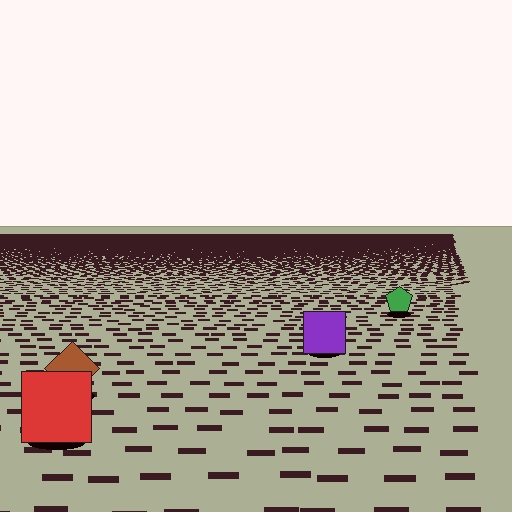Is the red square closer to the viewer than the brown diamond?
Yes. The red square is closer — you can tell from the texture gradient: the ground texture is coarser near it.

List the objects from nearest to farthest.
From nearest to farthest: the red square, the brown diamond, the purple square, the green pentagon.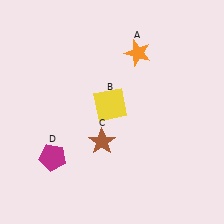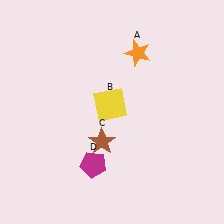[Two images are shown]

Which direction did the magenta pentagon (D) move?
The magenta pentagon (D) moved right.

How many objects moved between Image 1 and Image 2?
1 object moved between the two images.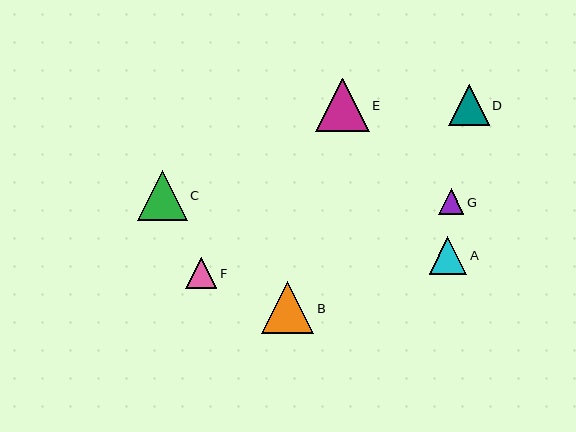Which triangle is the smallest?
Triangle G is the smallest with a size of approximately 26 pixels.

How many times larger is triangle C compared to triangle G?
Triangle C is approximately 2.0 times the size of triangle G.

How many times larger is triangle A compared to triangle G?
Triangle A is approximately 1.5 times the size of triangle G.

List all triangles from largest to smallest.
From largest to smallest: E, B, C, D, A, F, G.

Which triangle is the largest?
Triangle E is the largest with a size of approximately 54 pixels.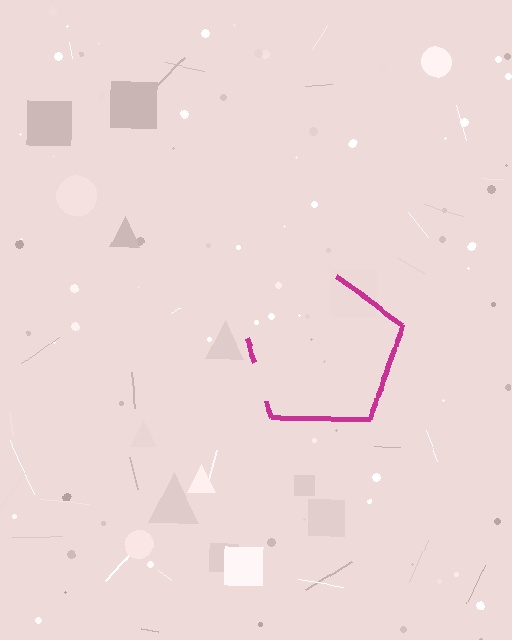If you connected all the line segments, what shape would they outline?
They would outline a pentagon.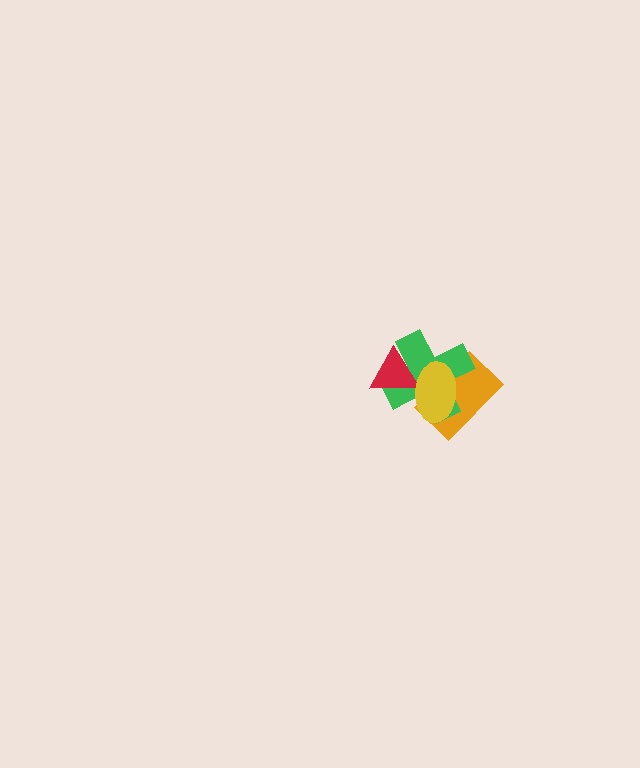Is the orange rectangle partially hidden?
Yes, it is partially covered by another shape.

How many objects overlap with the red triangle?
2 objects overlap with the red triangle.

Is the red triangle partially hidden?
Yes, it is partially covered by another shape.